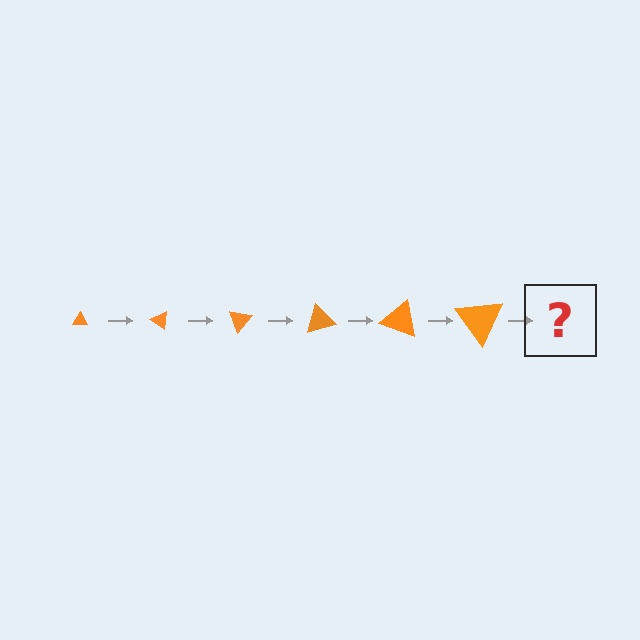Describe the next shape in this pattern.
It should be a triangle, larger than the previous one and rotated 210 degrees from the start.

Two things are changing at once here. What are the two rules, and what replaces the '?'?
The two rules are that the triangle grows larger each step and it rotates 35 degrees each step. The '?' should be a triangle, larger than the previous one and rotated 210 degrees from the start.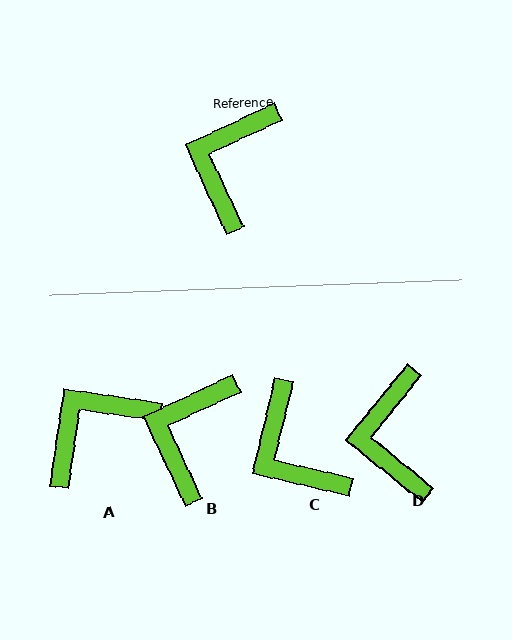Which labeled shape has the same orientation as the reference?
B.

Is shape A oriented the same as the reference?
No, it is off by about 34 degrees.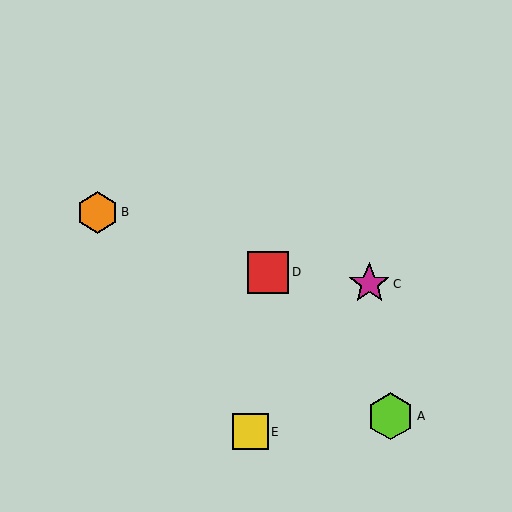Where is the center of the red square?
The center of the red square is at (268, 272).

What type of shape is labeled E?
Shape E is a yellow square.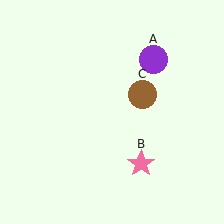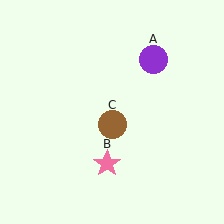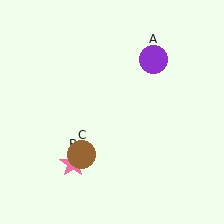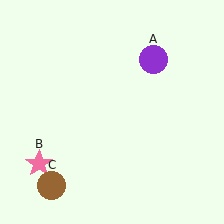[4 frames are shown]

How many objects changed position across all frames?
2 objects changed position: pink star (object B), brown circle (object C).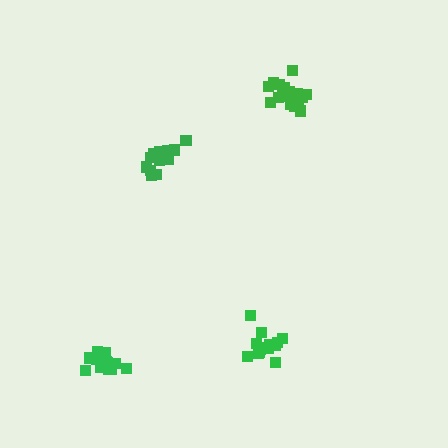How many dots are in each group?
Group 1: 15 dots, Group 2: 15 dots, Group 3: 20 dots, Group 4: 17 dots (67 total).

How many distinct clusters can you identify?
There are 4 distinct clusters.